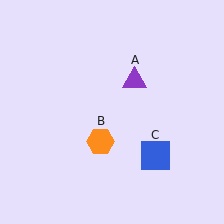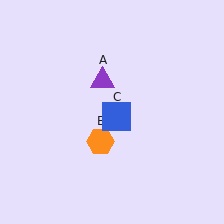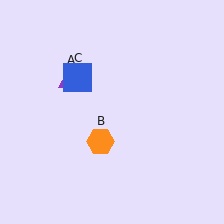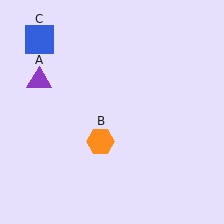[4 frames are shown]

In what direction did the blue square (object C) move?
The blue square (object C) moved up and to the left.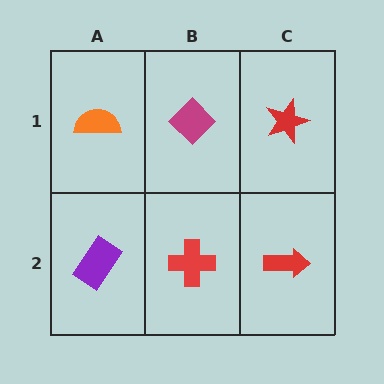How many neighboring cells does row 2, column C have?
2.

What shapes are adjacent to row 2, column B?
A magenta diamond (row 1, column B), a purple rectangle (row 2, column A), a red arrow (row 2, column C).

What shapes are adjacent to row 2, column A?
An orange semicircle (row 1, column A), a red cross (row 2, column B).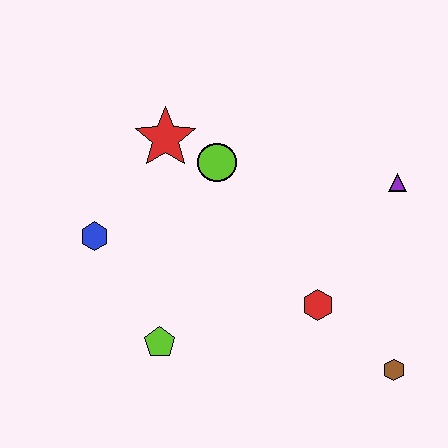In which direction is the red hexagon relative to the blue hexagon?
The red hexagon is to the right of the blue hexagon.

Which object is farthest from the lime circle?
The brown hexagon is farthest from the lime circle.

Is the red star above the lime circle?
Yes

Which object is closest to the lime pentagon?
The blue hexagon is closest to the lime pentagon.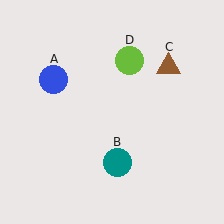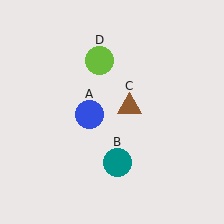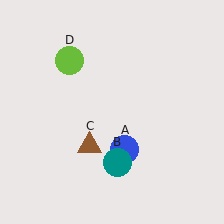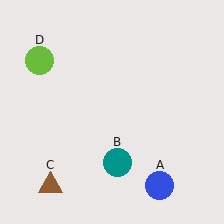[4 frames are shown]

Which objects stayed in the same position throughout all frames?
Teal circle (object B) remained stationary.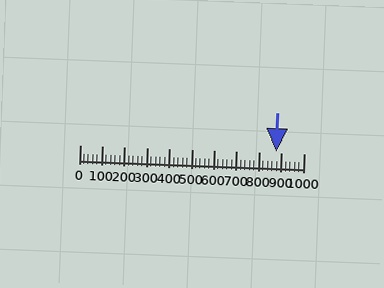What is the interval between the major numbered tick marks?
The major tick marks are spaced 100 units apart.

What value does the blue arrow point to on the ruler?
The blue arrow points to approximately 876.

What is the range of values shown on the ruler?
The ruler shows values from 0 to 1000.